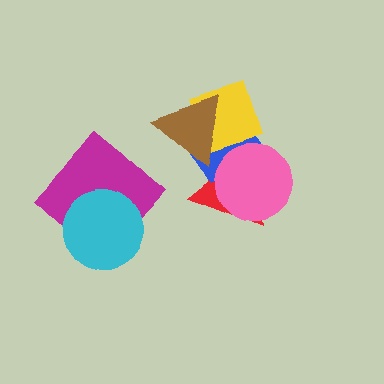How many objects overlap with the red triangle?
4 objects overlap with the red triangle.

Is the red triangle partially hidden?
Yes, it is partially covered by another shape.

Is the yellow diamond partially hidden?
Yes, it is partially covered by another shape.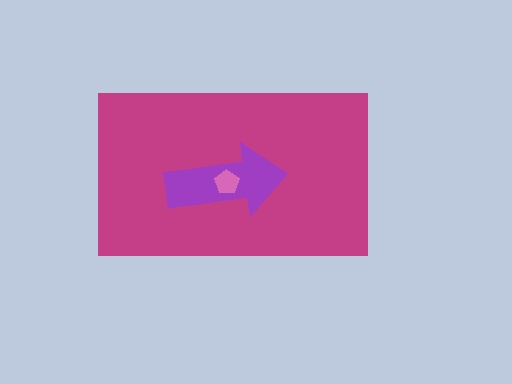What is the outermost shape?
The magenta rectangle.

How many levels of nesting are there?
3.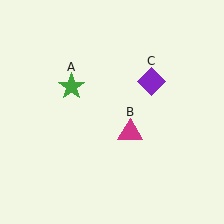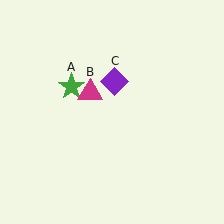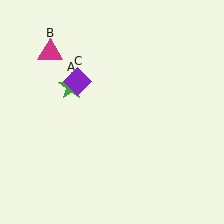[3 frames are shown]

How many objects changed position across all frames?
2 objects changed position: magenta triangle (object B), purple diamond (object C).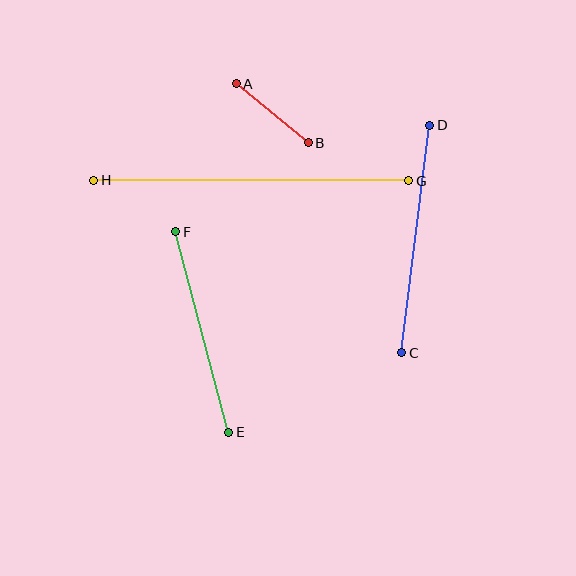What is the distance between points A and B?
The distance is approximately 93 pixels.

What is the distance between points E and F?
The distance is approximately 207 pixels.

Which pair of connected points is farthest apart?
Points G and H are farthest apart.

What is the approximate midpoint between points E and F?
The midpoint is at approximately (202, 332) pixels.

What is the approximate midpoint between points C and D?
The midpoint is at approximately (416, 239) pixels.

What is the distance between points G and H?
The distance is approximately 315 pixels.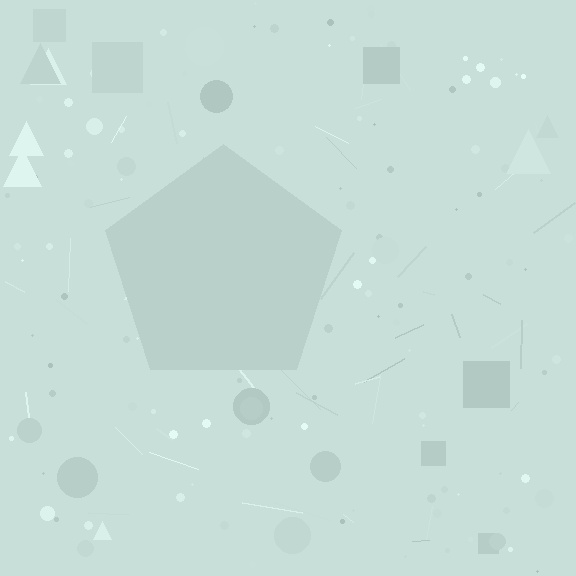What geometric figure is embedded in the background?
A pentagon is embedded in the background.